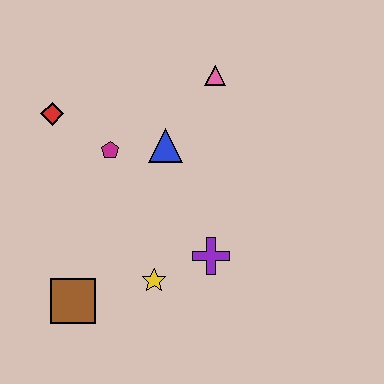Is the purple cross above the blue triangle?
No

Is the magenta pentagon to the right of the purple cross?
No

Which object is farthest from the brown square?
The pink triangle is farthest from the brown square.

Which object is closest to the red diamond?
The magenta pentagon is closest to the red diamond.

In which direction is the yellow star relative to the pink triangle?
The yellow star is below the pink triangle.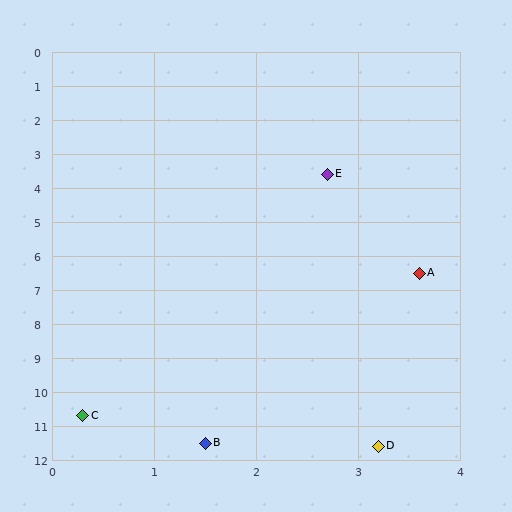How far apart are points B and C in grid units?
Points B and C are about 1.4 grid units apart.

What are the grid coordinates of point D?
Point D is at approximately (3.2, 11.6).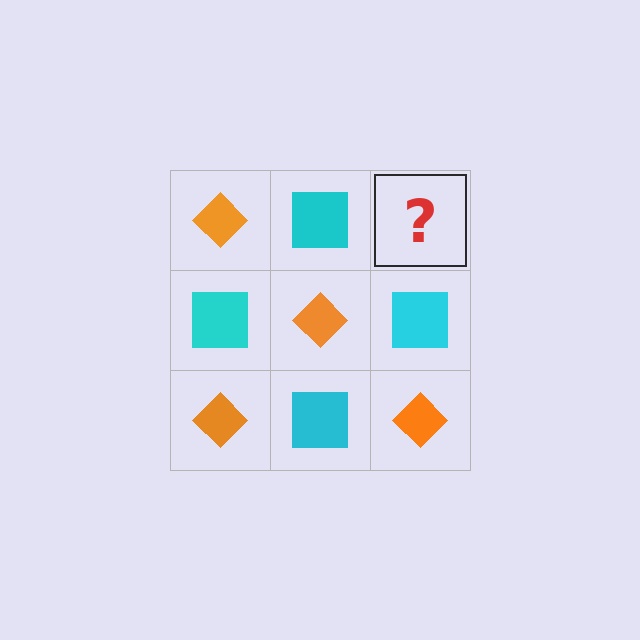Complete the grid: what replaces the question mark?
The question mark should be replaced with an orange diamond.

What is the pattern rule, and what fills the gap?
The rule is that it alternates orange diamond and cyan square in a checkerboard pattern. The gap should be filled with an orange diamond.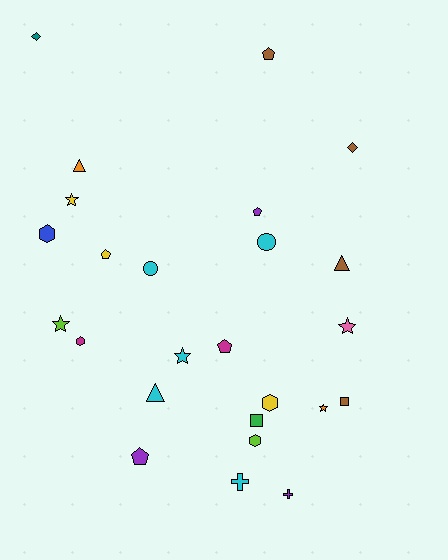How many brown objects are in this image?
There are 4 brown objects.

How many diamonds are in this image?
There are 2 diamonds.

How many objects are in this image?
There are 25 objects.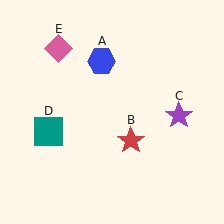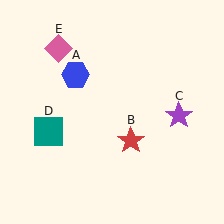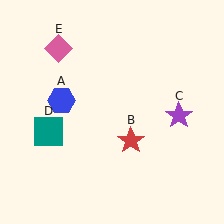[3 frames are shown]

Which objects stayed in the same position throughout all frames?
Red star (object B) and purple star (object C) and teal square (object D) and pink diamond (object E) remained stationary.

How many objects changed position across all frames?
1 object changed position: blue hexagon (object A).